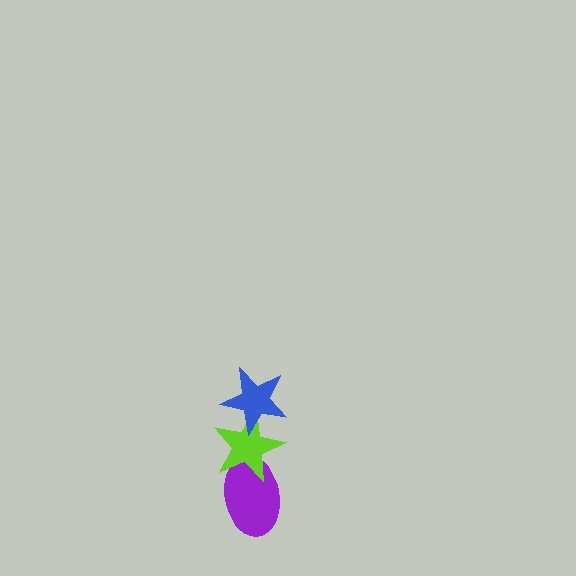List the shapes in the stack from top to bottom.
From top to bottom: the blue star, the lime star, the purple ellipse.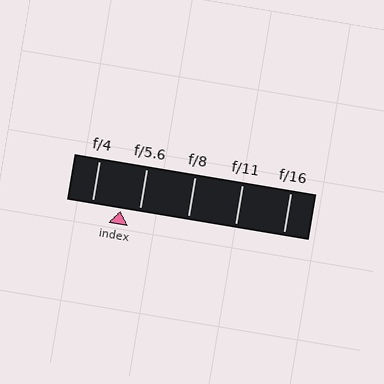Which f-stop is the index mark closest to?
The index mark is closest to f/5.6.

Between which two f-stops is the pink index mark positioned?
The index mark is between f/4 and f/5.6.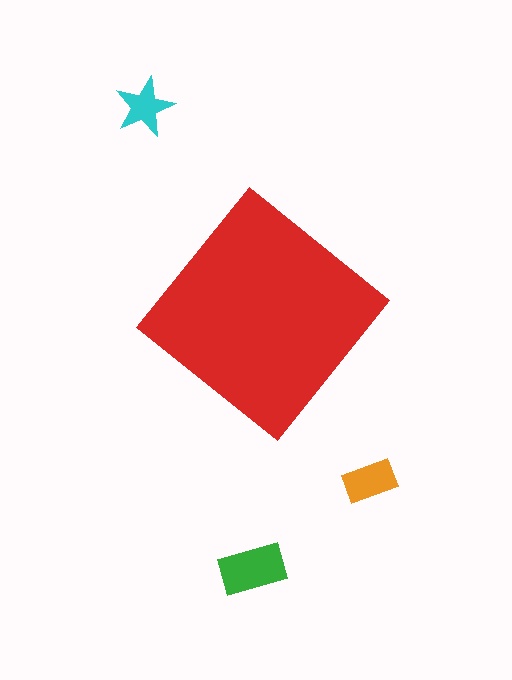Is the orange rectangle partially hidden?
No, the orange rectangle is fully visible.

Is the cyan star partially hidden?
No, the cyan star is fully visible.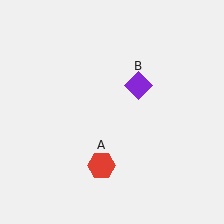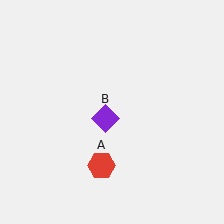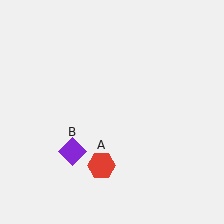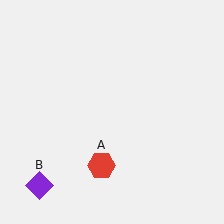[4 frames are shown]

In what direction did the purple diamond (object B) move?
The purple diamond (object B) moved down and to the left.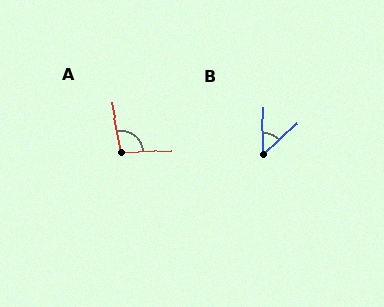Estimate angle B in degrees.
Approximately 47 degrees.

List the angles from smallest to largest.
B (47°), A (98°).